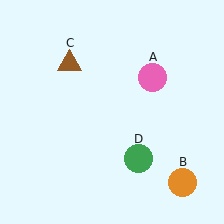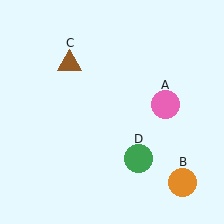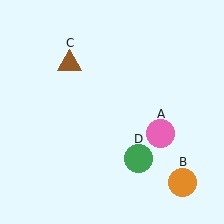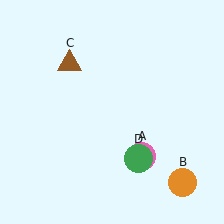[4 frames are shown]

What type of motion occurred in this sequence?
The pink circle (object A) rotated clockwise around the center of the scene.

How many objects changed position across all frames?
1 object changed position: pink circle (object A).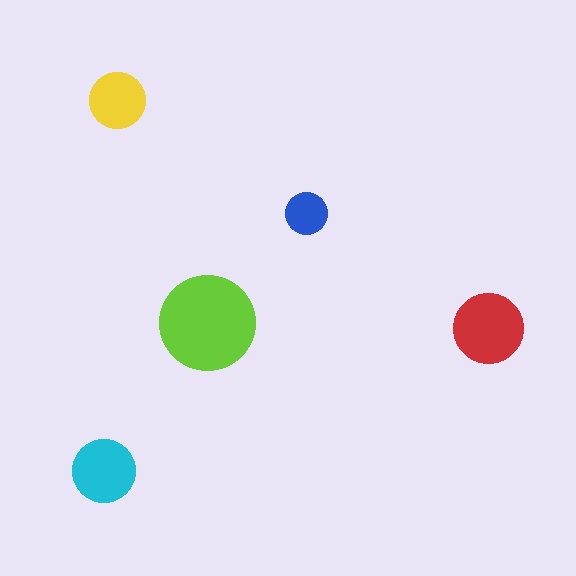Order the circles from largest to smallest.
the lime one, the red one, the cyan one, the yellow one, the blue one.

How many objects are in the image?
There are 5 objects in the image.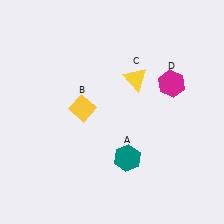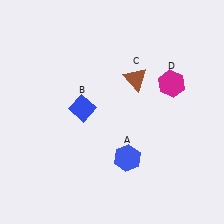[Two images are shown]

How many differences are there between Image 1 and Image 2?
There are 3 differences between the two images.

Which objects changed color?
A changed from teal to blue. B changed from yellow to blue. C changed from yellow to brown.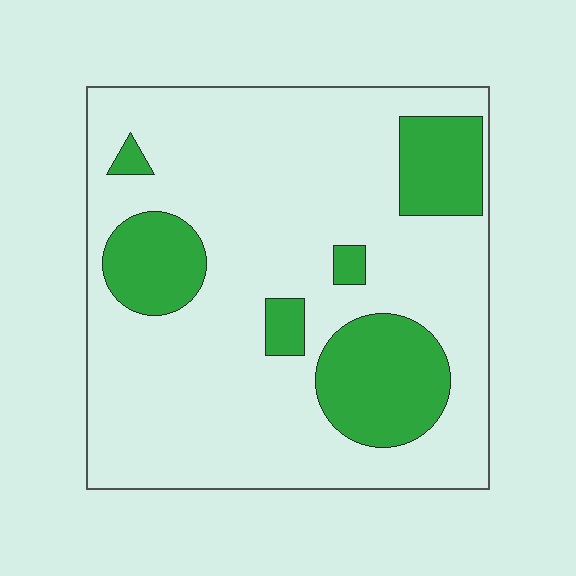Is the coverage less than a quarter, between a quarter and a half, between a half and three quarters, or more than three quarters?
Less than a quarter.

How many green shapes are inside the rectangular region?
6.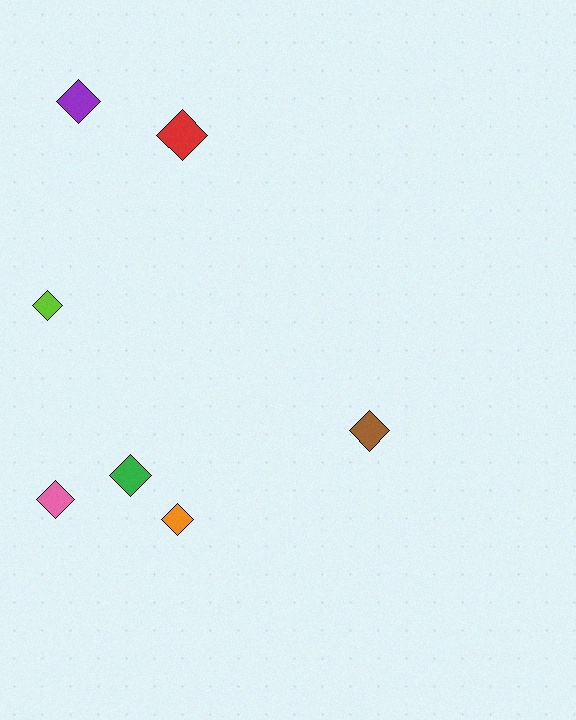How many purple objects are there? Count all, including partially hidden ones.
There is 1 purple object.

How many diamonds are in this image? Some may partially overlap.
There are 7 diamonds.